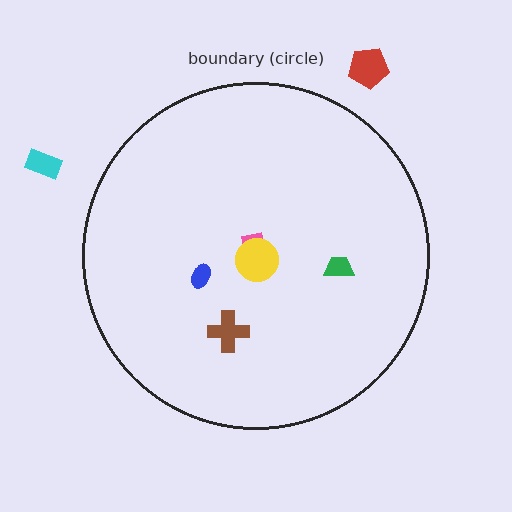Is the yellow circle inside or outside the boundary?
Inside.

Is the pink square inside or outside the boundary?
Inside.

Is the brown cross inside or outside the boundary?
Inside.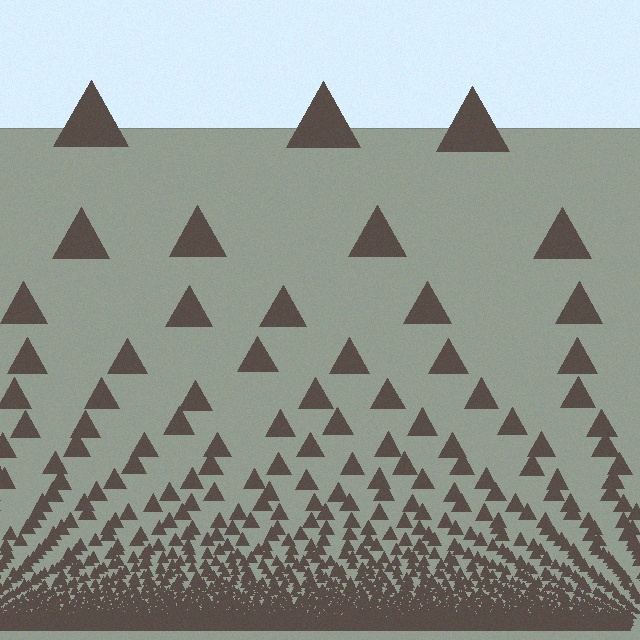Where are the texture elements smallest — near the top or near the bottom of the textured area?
Near the bottom.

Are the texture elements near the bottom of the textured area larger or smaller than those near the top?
Smaller. The gradient is inverted — elements near the bottom are smaller and denser.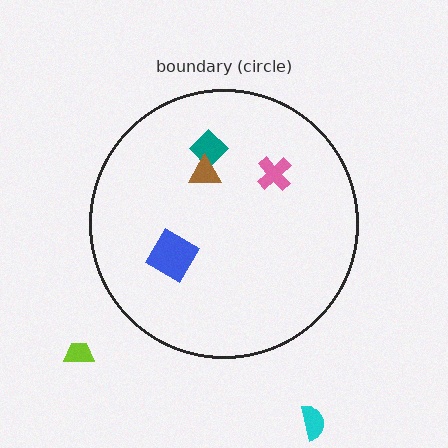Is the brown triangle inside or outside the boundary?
Inside.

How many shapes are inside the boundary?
4 inside, 2 outside.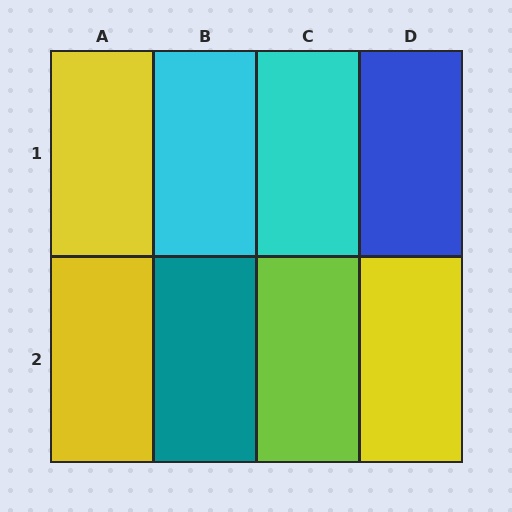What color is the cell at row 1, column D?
Blue.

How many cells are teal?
1 cell is teal.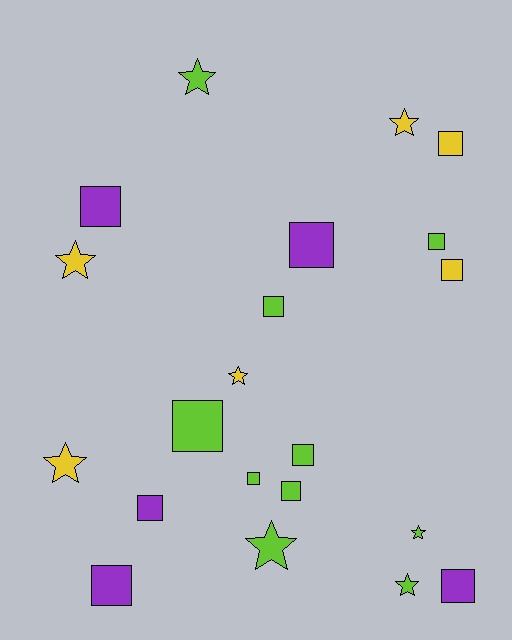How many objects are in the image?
There are 21 objects.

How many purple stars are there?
There are no purple stars.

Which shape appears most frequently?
Square, with 13 objects.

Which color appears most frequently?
Lime, with 10 objects.